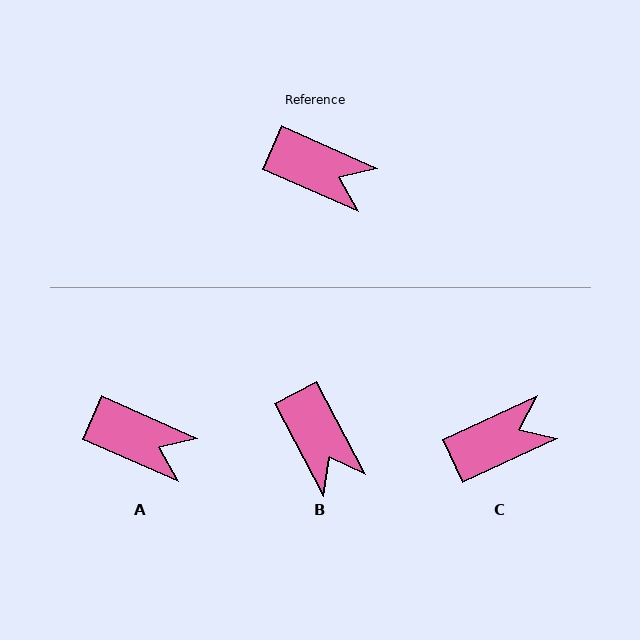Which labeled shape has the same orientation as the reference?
A.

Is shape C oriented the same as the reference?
No, it is off by about 49 degrees.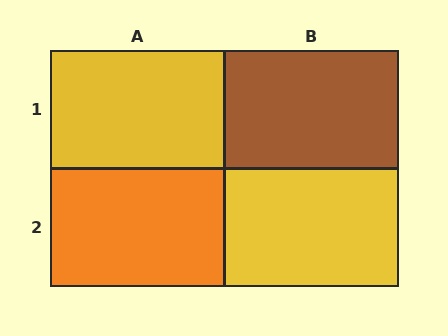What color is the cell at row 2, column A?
Orange.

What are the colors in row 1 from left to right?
Yellow, brown.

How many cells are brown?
1 cell is brown.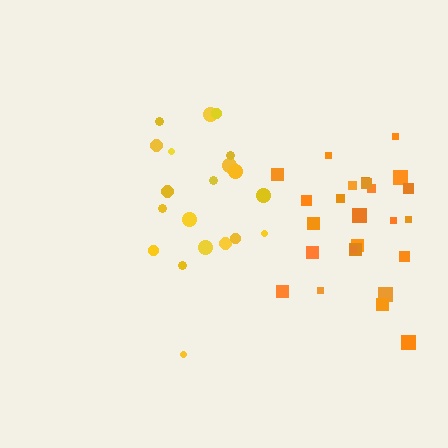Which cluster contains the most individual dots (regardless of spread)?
Orange (25).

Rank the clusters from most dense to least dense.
orange, yellow.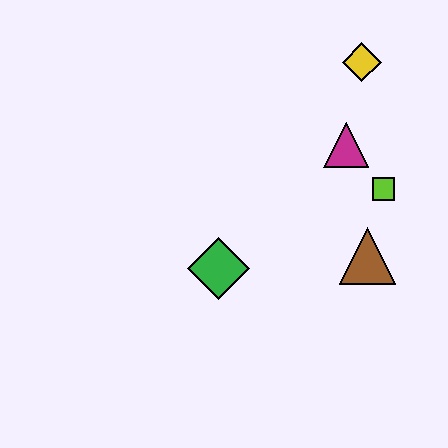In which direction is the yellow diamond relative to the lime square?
The yellow diamond is above the lime square.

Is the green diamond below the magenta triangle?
Yes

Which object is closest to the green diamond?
The brown triangle is closest to the green diamond.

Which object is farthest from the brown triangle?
The yellow diamond is farthest from the brown triangle.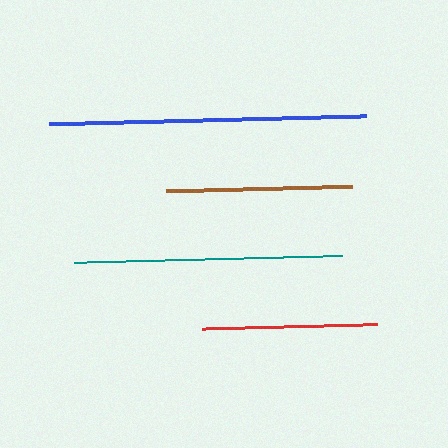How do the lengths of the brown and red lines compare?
The brown and red lines are approximately the same length.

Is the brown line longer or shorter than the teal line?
The teal line is longer than the brown line.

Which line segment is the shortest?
The red line is the shortest at approximately 175 pixels.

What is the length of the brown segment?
The brown segment is approximately 186 pixels long.